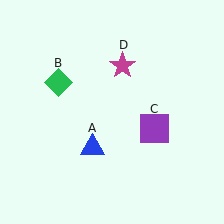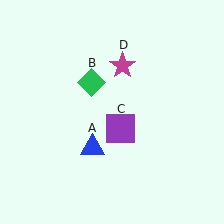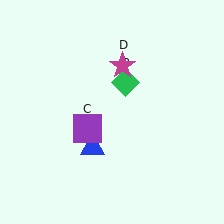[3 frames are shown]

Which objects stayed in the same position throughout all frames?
Blue triangle (object A) and magenta star (object D) remained stationary.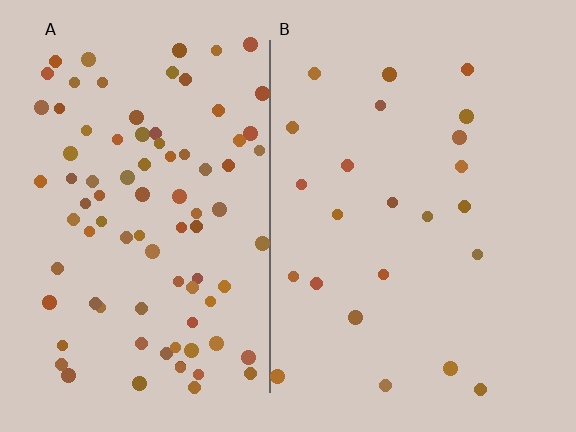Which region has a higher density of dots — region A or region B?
A (the left).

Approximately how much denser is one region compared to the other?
Approximately 3.8× — region A over region B.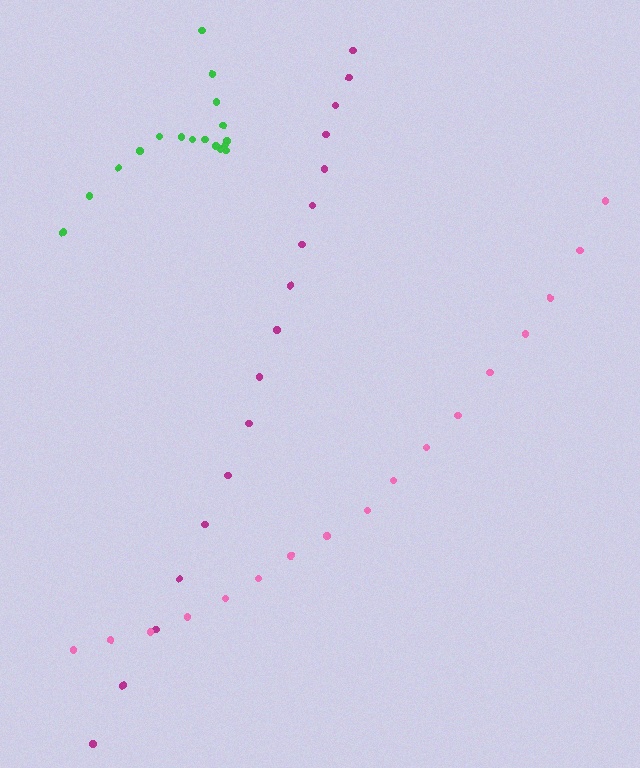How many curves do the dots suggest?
There are 3 distinct paths.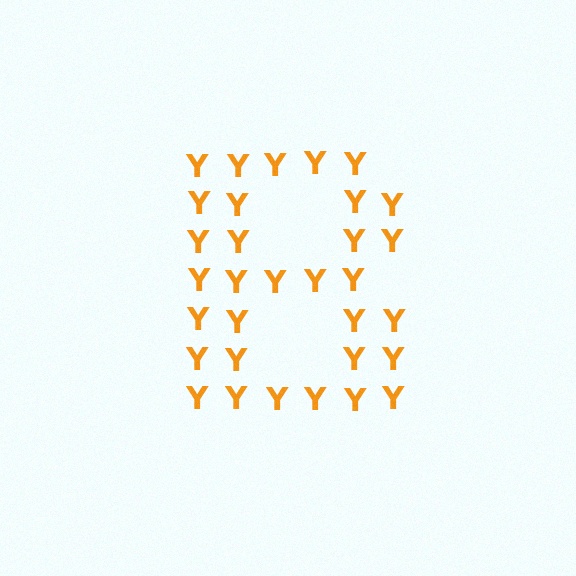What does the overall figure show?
The overall figure shows the letter B.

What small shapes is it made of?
It is made of small letter Y's.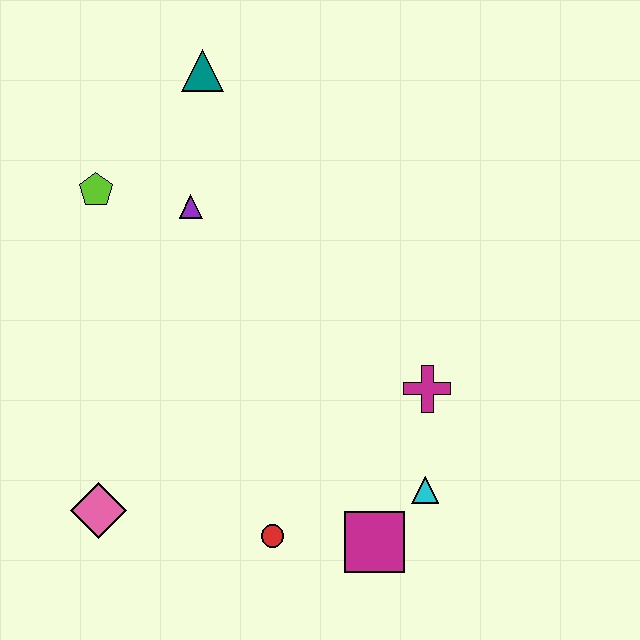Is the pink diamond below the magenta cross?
Yes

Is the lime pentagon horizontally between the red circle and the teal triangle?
No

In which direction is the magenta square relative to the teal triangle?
The magenta square is below the teal triangle.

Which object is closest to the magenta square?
The cyan triangle is closest to the magenta square.